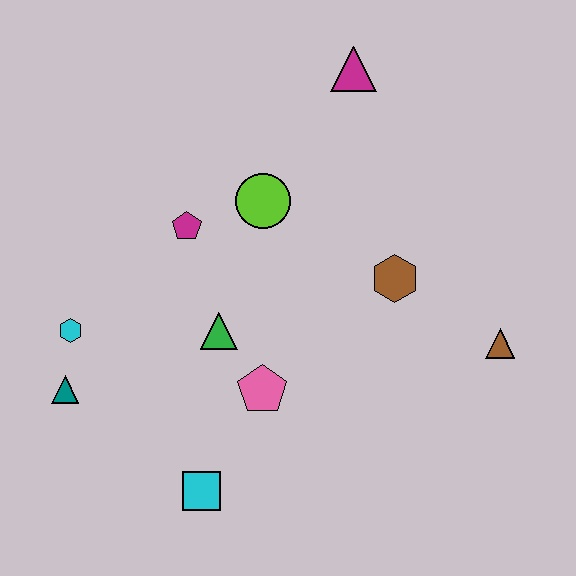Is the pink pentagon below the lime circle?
Yes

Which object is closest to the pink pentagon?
The green triangle is closest to the pink pentagon.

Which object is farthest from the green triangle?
The magenta triangle is farthest from the green triangle.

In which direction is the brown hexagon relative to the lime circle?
The brown hexagon is to the right of the lime circle.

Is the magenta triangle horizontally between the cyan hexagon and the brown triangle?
Yes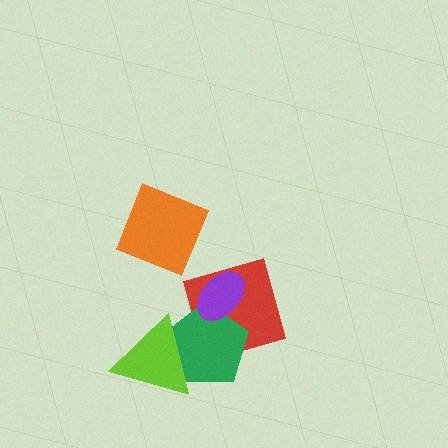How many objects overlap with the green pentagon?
3 objects overlap with the green pentagon.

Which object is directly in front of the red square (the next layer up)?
The green pentagon is directly in front of the red square.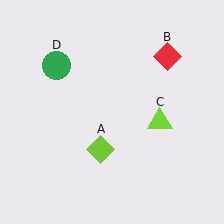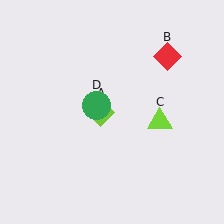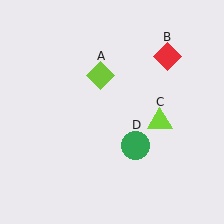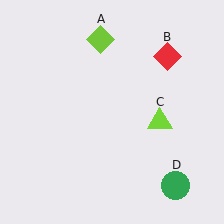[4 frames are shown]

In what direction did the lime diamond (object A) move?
The lime diamond (object A) moved up.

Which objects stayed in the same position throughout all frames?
Red diamond (object B) and lime triangle (object C) remained stationary.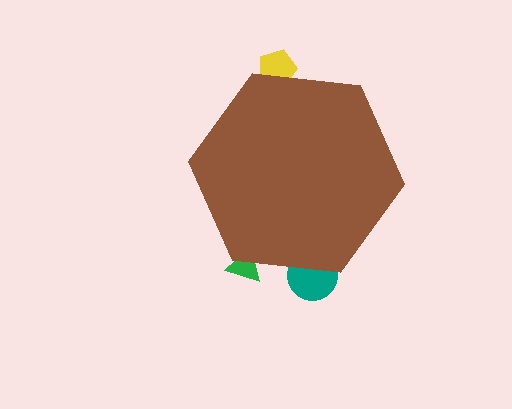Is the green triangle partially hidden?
Yes, the green triangle is partially hidden behind the brown hexagon.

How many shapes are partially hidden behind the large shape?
3 shapes are partially hidden.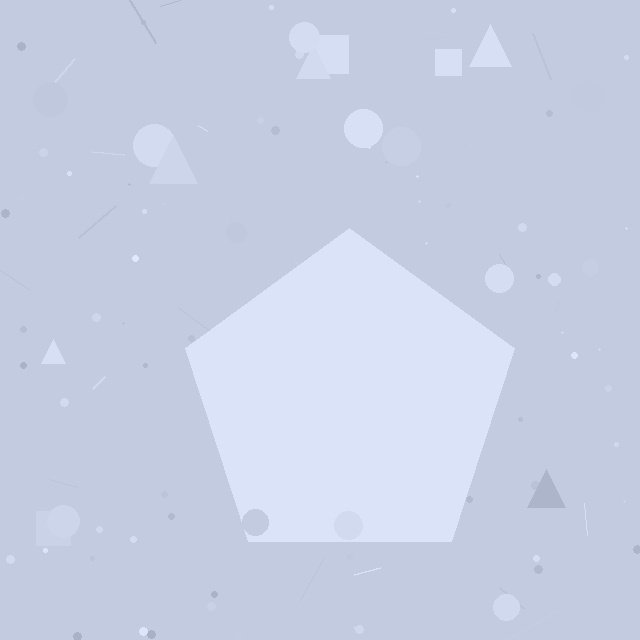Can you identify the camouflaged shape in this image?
The camouflaged shape is a pentagon.